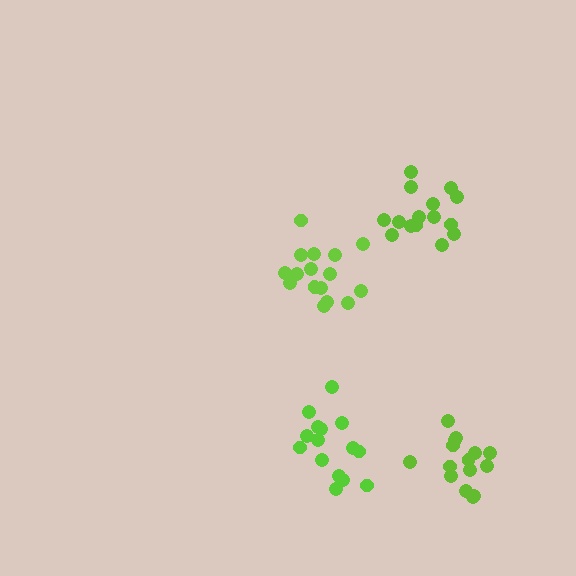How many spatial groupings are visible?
There are 4 spatial groupings.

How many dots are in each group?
Group 1: 16 dots, Group 2: 15 dots, Group 3: 15 dots, Group 4: 15 dots (61 total).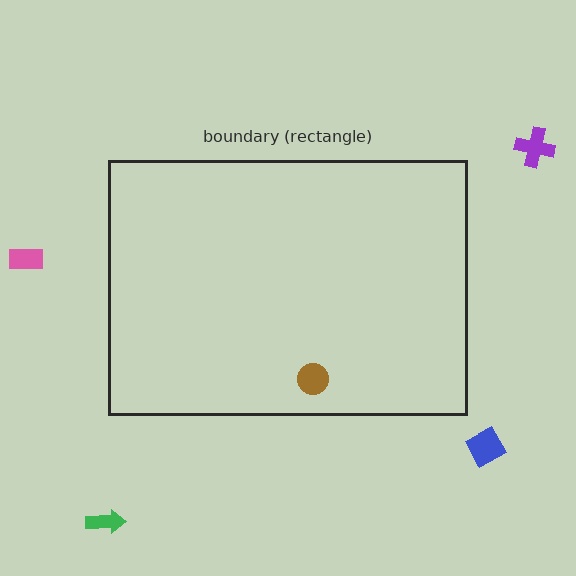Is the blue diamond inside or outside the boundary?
Outside.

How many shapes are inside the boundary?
1 inside, 4 outside.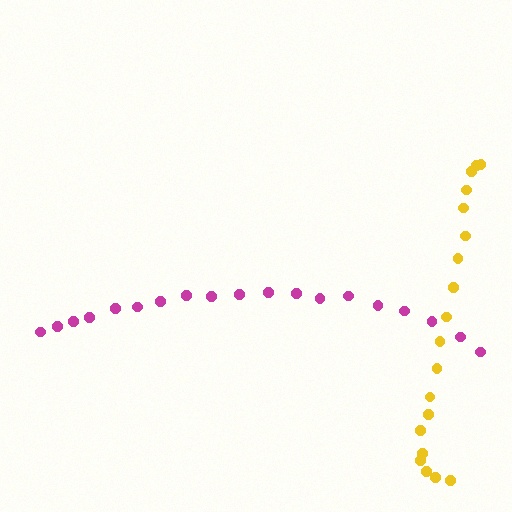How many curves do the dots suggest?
There are 2 distinct paths.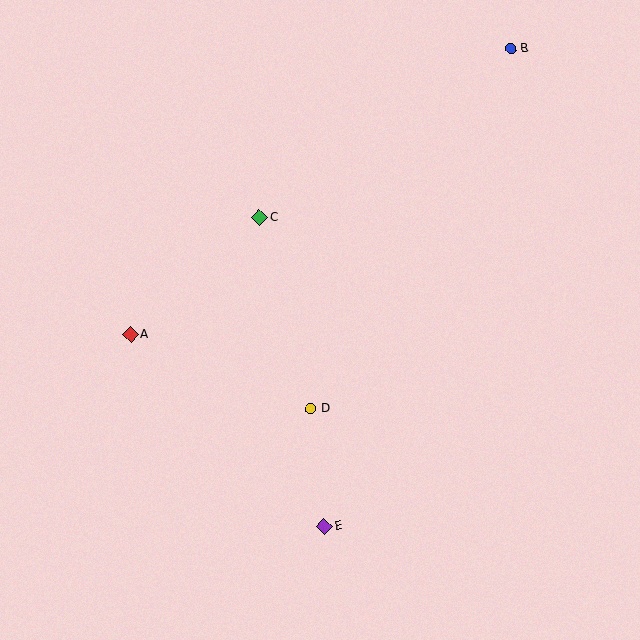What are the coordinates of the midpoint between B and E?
The midpoint between B and E is at (417, 287).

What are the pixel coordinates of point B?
Point B is at (510, 49).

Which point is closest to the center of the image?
Point D at (310, 408) is closest to the center.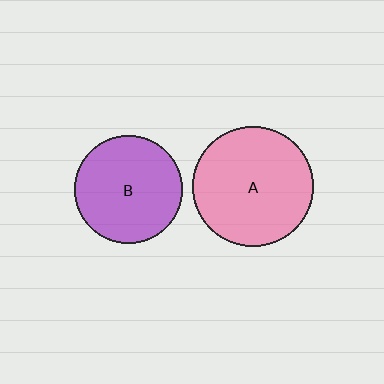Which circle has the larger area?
Circle A (pink).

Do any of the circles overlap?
No, none of the circles overlap.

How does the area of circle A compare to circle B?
Approximately 1.2 times.